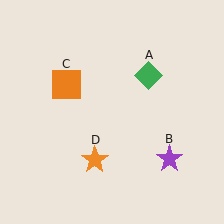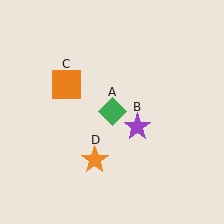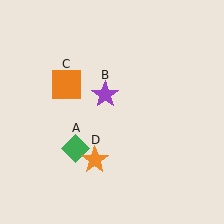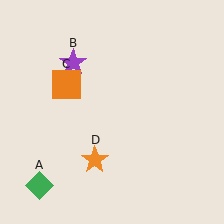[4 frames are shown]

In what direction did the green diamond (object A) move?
The green diamond (object A) moved down and to the left.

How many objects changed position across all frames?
2 objects changed position: green diamond (object A), purple star (object B).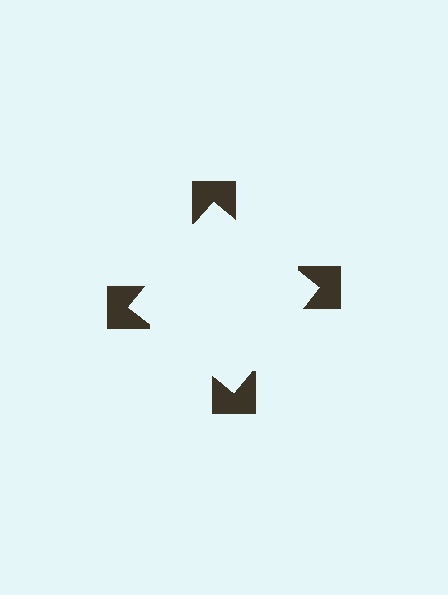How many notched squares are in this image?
There are 4 — one at each vertex of the illusory square.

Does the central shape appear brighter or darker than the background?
It typically appears slightly brighter than the background, even though no actual brightness change is drawn.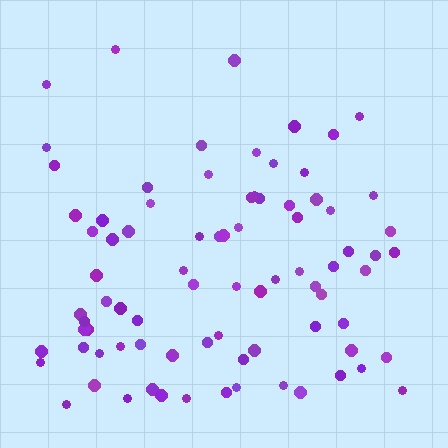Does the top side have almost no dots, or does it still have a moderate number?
Still a moderate number, just noticeably fewer than the bottom.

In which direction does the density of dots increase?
From top to bottom, with the bottom side densest.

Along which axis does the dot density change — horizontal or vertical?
Vertical.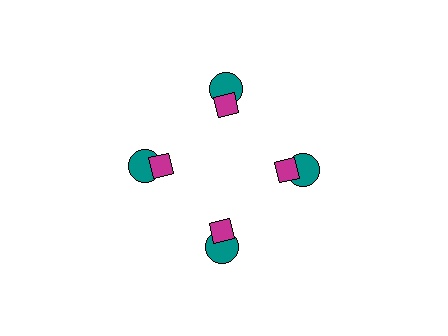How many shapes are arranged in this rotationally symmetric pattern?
There are 8 shapes, arranged in 4 groups of 2.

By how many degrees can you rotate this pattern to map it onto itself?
The pattern maps onto itself every 90 degrees of rotation.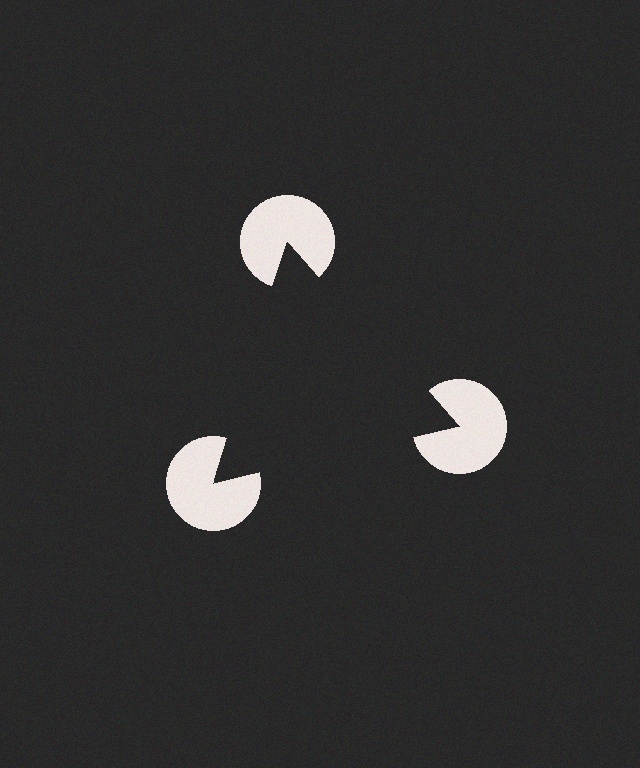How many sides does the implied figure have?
3 sides.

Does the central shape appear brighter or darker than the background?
It typically appears slightly darker than the background, even though no actual brightness change is drawn.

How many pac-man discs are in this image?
There are 3 — one at each vertex of the illusory triangle.